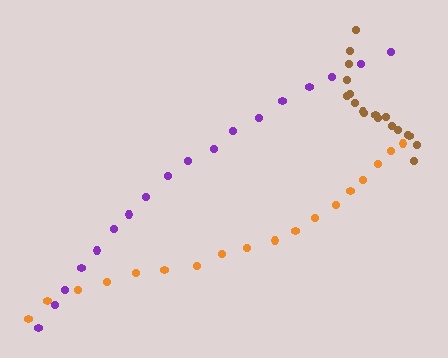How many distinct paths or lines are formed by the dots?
There are 3 distinct paths.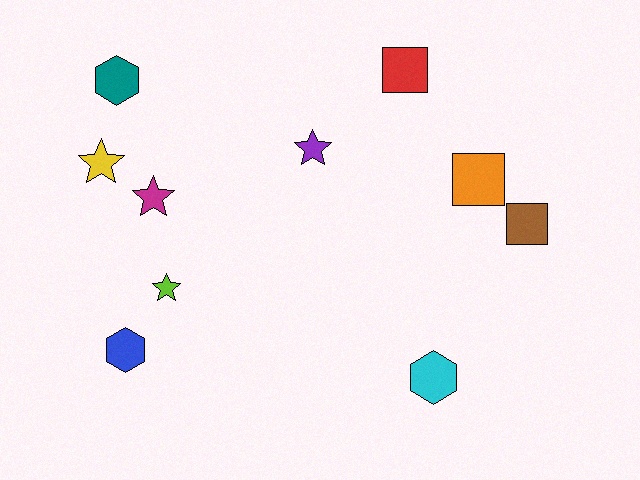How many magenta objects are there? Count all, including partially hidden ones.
There is 1 magenta object.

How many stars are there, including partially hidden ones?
There are 4 stars.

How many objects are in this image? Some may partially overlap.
There are 10 objects.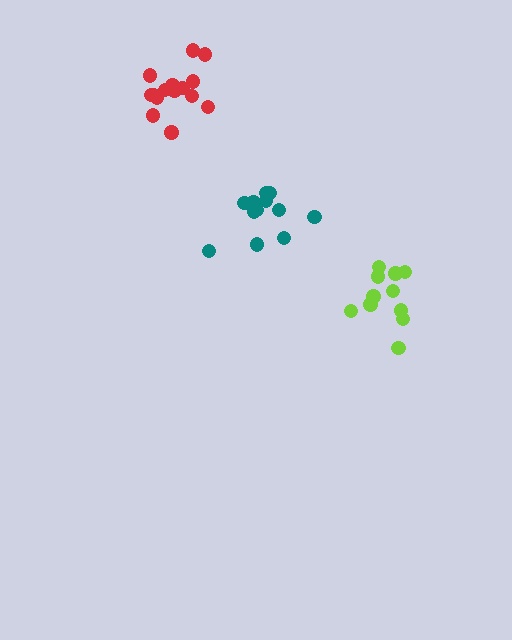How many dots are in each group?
Group 1: 12 dots, Group 2: 11 dots, Group 3: 15 dots (38 total).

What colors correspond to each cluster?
The clusters are colored: teal, lime, red.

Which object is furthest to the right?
The lime cluster is rightmost.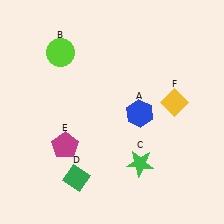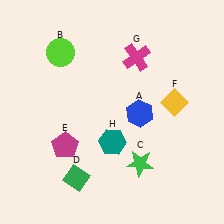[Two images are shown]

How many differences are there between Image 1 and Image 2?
There are 2 differences between the two images.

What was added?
A magenta cross (G), a teal hexagon (H) were added in Image 2.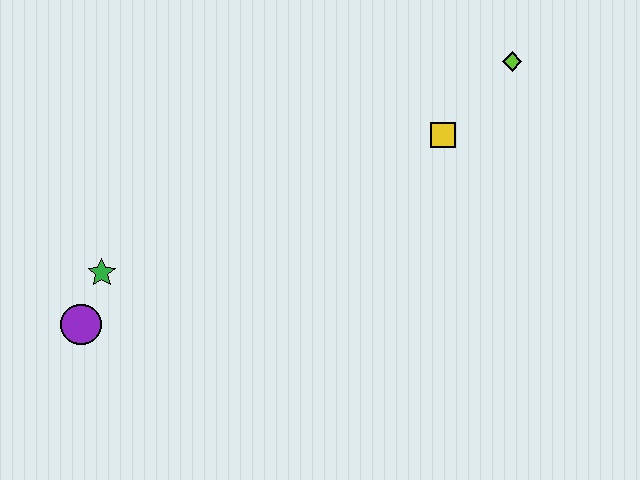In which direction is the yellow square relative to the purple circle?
The yellow square is to the right of the purple circle.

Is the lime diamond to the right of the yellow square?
Yes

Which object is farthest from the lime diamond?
The purple circle is farthest from the lime diamond.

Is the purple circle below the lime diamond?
Yes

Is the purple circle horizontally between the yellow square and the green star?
No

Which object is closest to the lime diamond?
The yellow square is closest to the lime diamond.